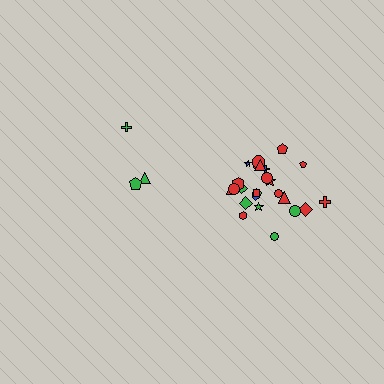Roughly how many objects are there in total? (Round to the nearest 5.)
Roughly 30 objects in total.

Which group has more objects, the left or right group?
The right group.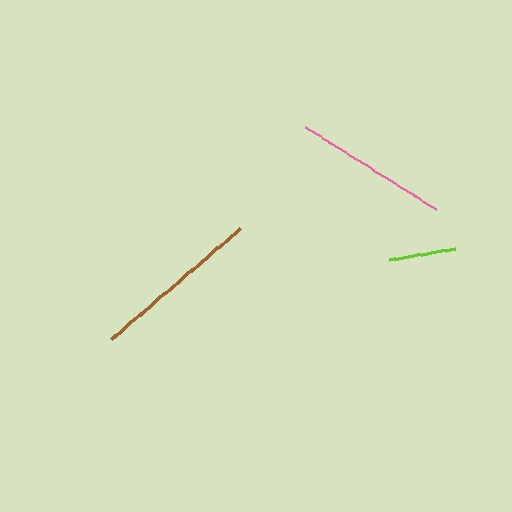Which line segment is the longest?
The brown line is the longest at approximately 171 pixels.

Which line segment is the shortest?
The lime line is the shortest at approximately 67 pixels.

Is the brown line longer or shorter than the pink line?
The brown line is longer than the pink line.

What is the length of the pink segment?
The pink segment is approximately 155 pixels long.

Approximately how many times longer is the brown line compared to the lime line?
The brown line is approximately 2.5 times the length of the lime line.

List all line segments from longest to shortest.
From longest to shortest: brown, pink, lime.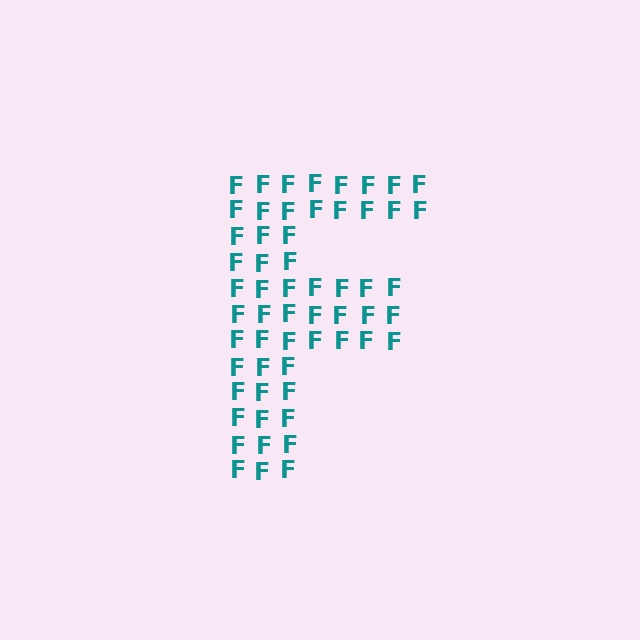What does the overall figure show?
The overall figure shows the letter F.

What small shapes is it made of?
It is made of small letter F's.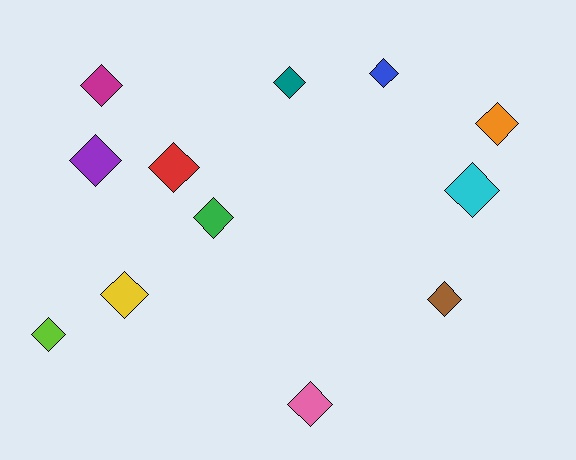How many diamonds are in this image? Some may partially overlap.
There are 12 diamonds.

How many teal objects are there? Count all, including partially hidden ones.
There is 1 teal object.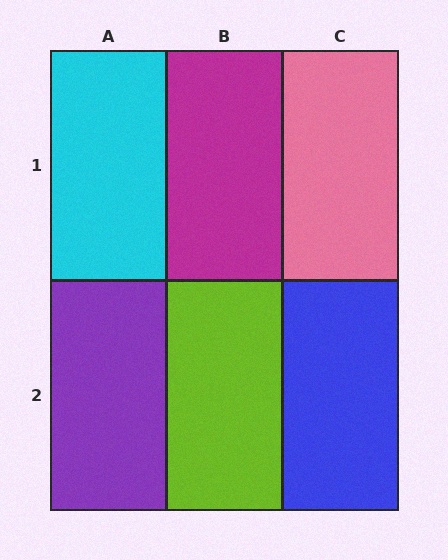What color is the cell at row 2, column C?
Blue.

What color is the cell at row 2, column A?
Purple.